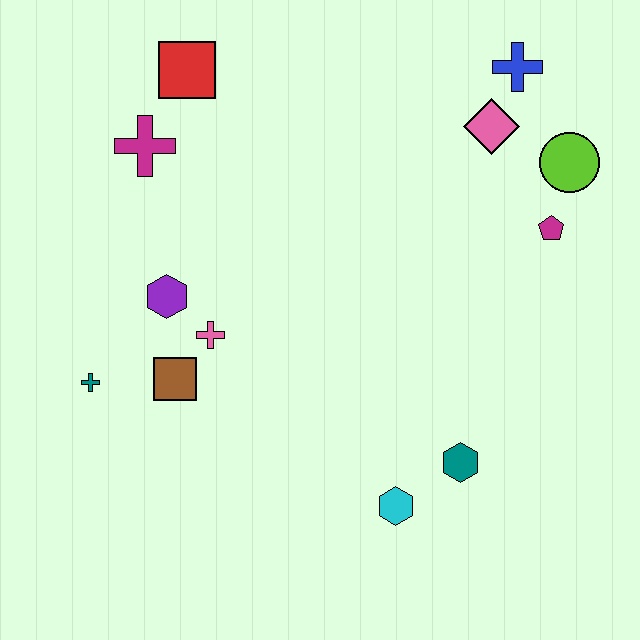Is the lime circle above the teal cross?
Yes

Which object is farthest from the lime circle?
The teal cross is farthest from the lime circle.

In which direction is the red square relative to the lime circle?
The red square is to the left of the lime circle.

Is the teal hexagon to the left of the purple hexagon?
No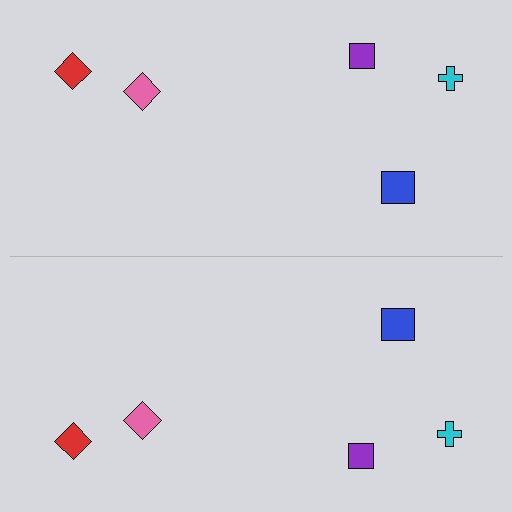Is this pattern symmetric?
Yes, this pattern has bilateral (reflection) symmetry.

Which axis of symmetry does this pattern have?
The pattern has a horizontal axis of symmetry running through the center of the image.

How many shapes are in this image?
There are 10 shapes in this image.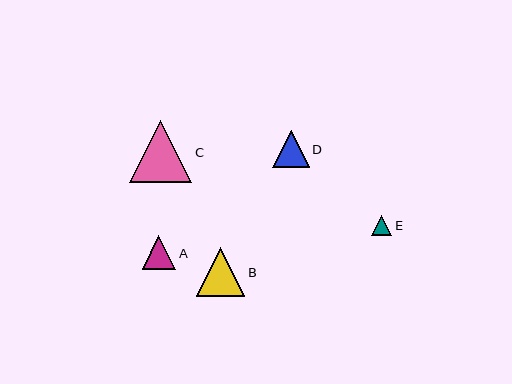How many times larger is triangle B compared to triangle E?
Triangle B is approximately 2.4 times the size of triangle E.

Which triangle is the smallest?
Triangle E is the smallest with a size of approximately 20 pixels.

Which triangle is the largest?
Triangle C is the largest with a size of approximately 62 pixels.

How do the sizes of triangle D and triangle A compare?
Triangle D and triangle A are approximately the same size.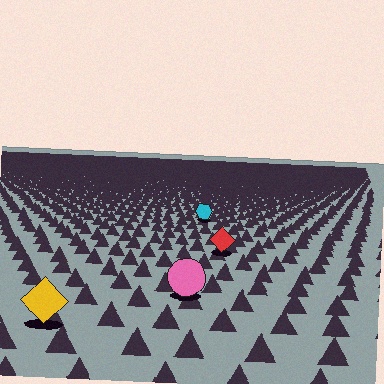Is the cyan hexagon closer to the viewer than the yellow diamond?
No. The yellow diamond is closer — you can tell from the texture gradient: the ground texture is coarser near it.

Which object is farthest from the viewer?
The cyan hexagon is farthest from the viewer. It appears smaller and the ground texture around it is denser.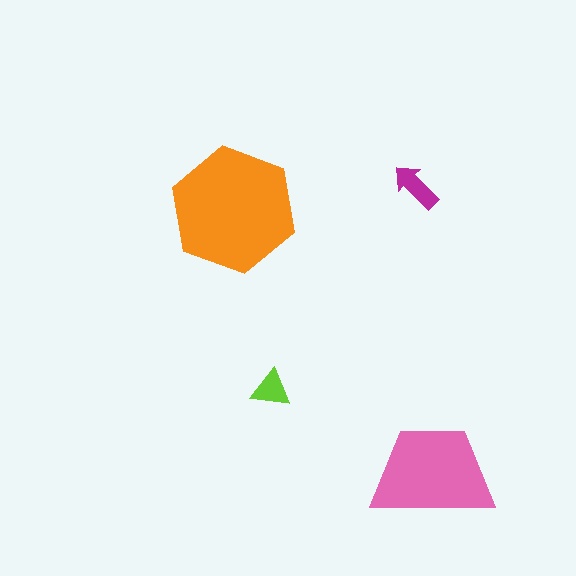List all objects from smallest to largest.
The lime triangle, the magenta arrow, the pink trapezoid, the orange hexagon.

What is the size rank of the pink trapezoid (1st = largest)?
2nd.